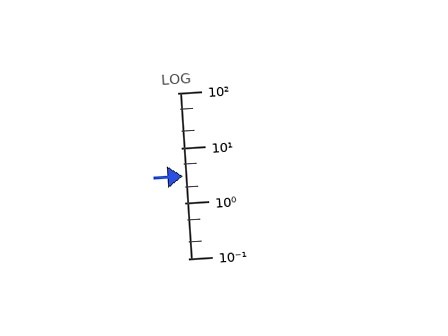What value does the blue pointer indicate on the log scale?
The pointer indicates approximately 3.1.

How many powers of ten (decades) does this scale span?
The scale spans 3 decades, from 0.1 to 100.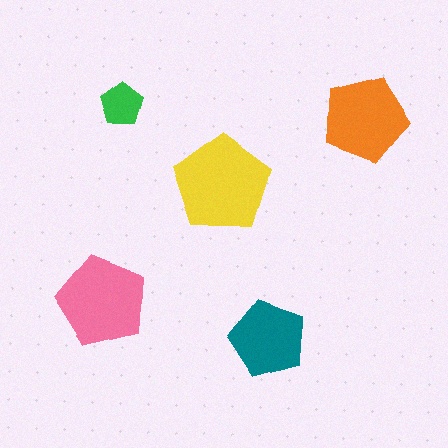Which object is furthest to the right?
The orange pentagon is rightmost.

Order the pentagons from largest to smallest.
the yellow one, the pink one, the orange one, the teal one, the green one.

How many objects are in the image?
There are 5 objects in the image.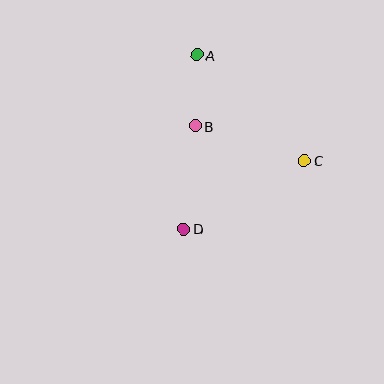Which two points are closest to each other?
Points A and B are closest to each other.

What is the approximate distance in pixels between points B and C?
The distance between B and C is approximately 114 pixels.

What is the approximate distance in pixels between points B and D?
The distance between B and D is approximately 104 pixels.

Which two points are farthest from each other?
Points A and D are farthest from each other.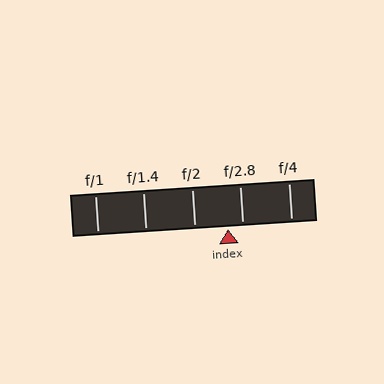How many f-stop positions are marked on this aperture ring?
There are 5 f-stop positions marked.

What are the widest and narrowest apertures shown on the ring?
The widest aperture shown is f/1 and the narrowest is f/4.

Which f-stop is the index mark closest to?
The index mark is closest to f/2.8.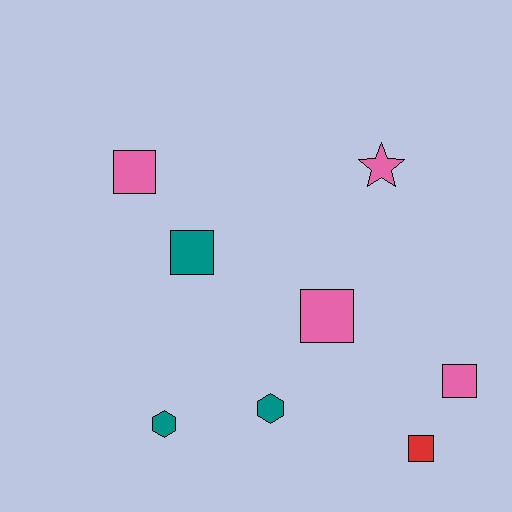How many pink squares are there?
There are 3 pink squares.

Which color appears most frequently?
Pink, with 4 objects.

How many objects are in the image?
There are 8 objects.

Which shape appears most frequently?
Square, with 5 objects.